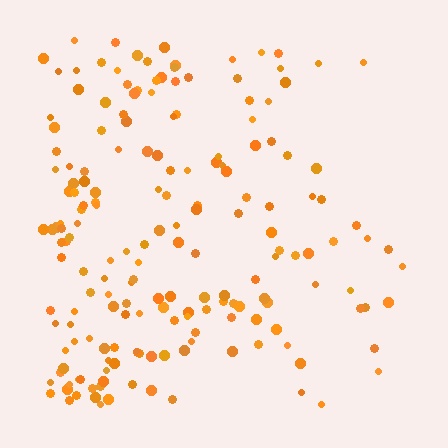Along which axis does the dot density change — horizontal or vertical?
Horizontal.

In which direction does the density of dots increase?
From right to left, with the left side densest.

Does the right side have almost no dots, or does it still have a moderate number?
Still a moderate number, just noticeably fewer than the left.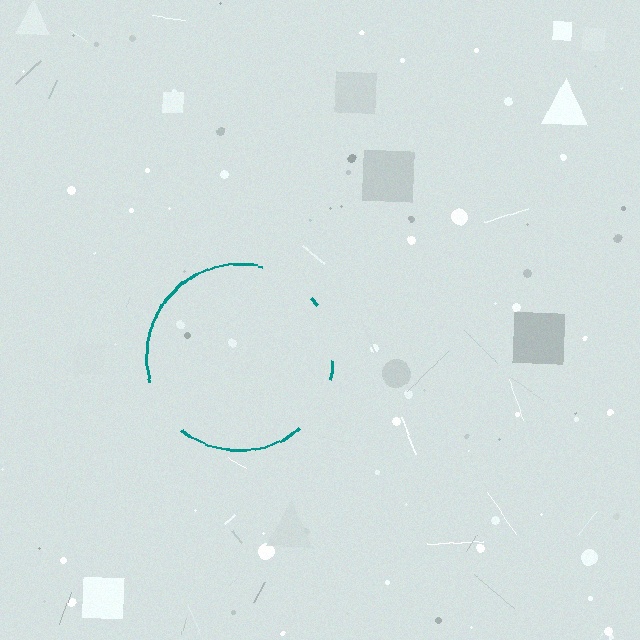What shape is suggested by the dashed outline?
The dashed outline suggests a circle.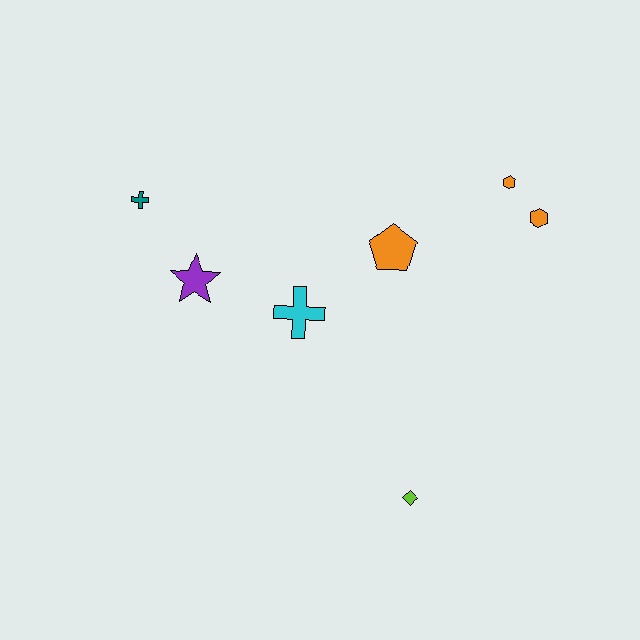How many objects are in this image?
There are 7 objects.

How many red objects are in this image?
There are no red objects.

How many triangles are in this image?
There are no triangles.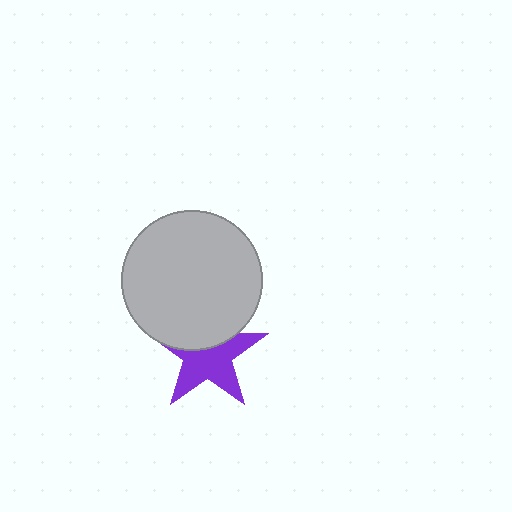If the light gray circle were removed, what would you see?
You would see the complete purple star.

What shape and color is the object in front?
The object in front is a light gray circle.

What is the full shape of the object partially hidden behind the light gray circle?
The partially hidden object is a purple star.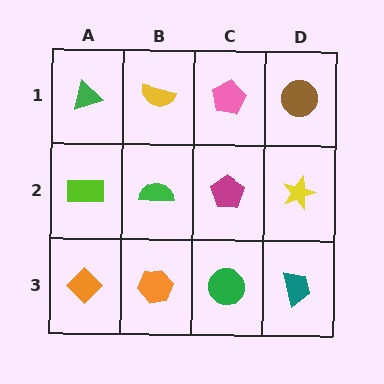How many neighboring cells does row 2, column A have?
3.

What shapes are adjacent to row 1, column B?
A green semicircle (row 2, column B), a green triangle (row 1, column A), a pink pentagon (row 1, column C).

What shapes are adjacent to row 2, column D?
A brown circle (row 1, column D), a teal trapezoid (row 3, column D), a magenta pentagon (row 2, column C).